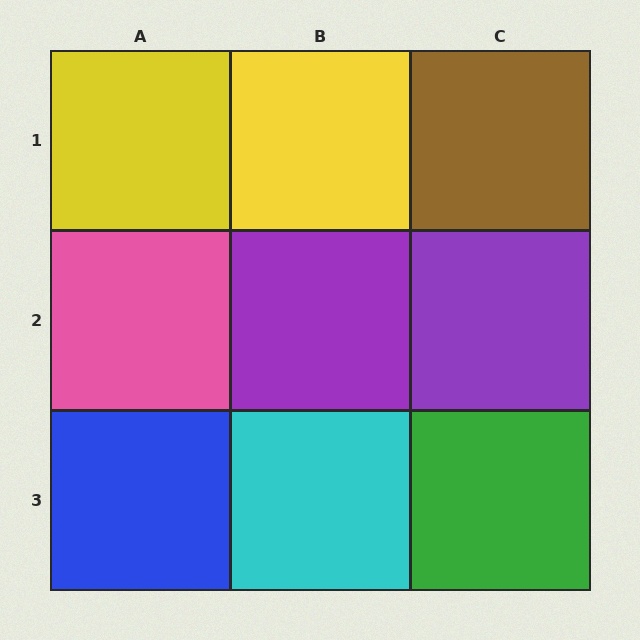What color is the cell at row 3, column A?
Blue.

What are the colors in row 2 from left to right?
Pink, purple, purple.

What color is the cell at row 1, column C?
Brown.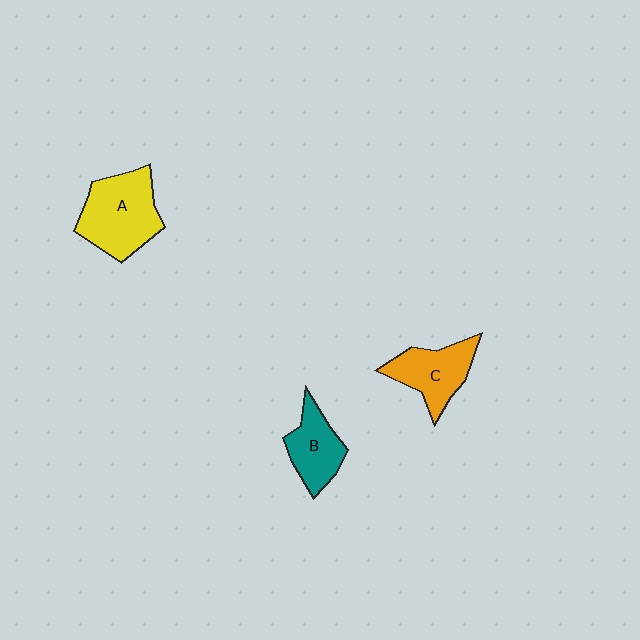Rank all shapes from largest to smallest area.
From largest to smallest: A (yellow), C (orange), B (teal).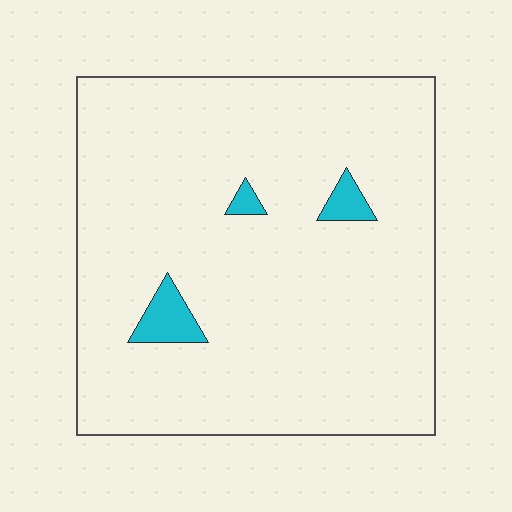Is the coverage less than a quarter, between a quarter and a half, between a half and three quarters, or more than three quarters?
Less than a quarter.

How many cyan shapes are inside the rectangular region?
3.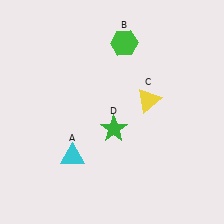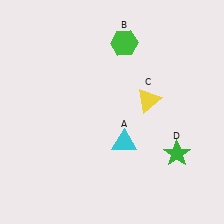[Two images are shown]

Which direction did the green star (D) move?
The green star (D) moved right.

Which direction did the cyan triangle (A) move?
The cyan triangle (A) moved right.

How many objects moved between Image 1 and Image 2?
2 objects moved between the two images.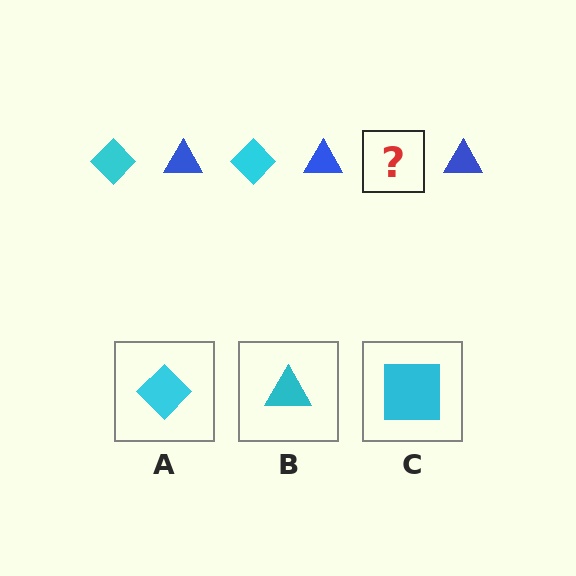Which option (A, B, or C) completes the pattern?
A.